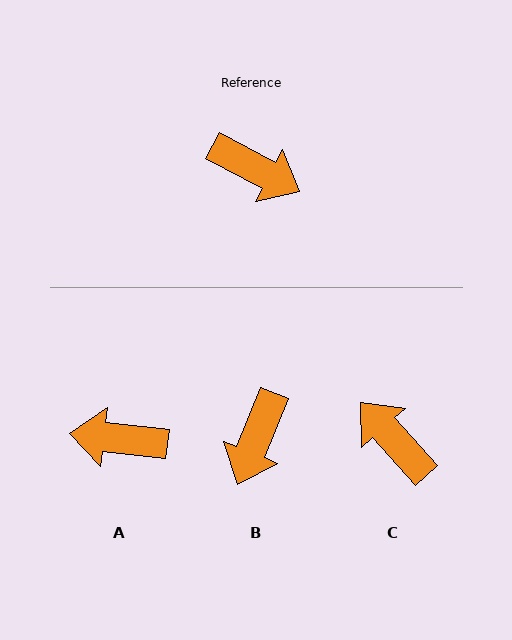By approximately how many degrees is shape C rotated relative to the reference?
Approximately 160 degrees counter-clockwise.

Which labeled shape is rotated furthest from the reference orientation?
C, about 160 degrees away.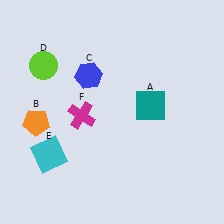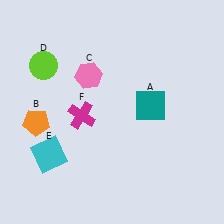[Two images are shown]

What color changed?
The hexagon (C) changed from blue in Image 1 to pink in Image 2.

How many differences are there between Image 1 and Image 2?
There is 1 difference between the two images.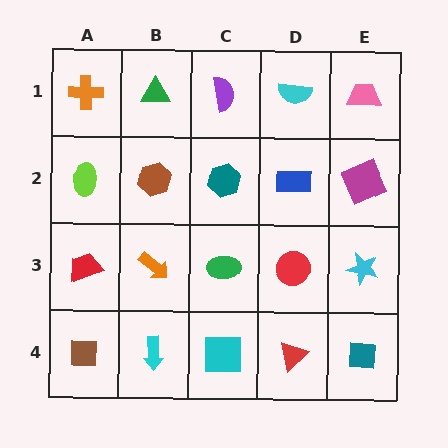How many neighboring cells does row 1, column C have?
3.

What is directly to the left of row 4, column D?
A cyan square.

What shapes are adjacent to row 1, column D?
A blue rectangle (row 2, column D), a purple semicircle (row 1, column C), a pink trapezoid (row 1, column E).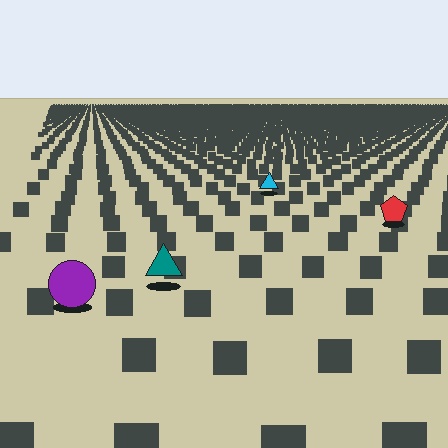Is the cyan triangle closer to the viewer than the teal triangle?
No. The teal triangle is closer — you can tell from the texture gradient: the ground texture is coarser near it.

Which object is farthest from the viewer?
The cyan triangle is farthest from the viewer. It appears smaller and the ground texture around it is denser.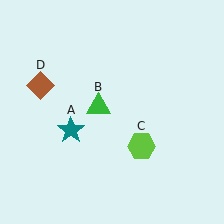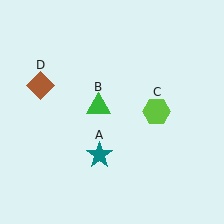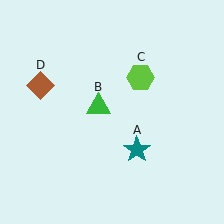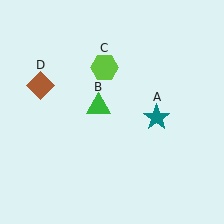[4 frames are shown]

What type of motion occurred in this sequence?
The teal star (object A), lime hexagon (object C) rotated counterclockwise around the center of the scene.